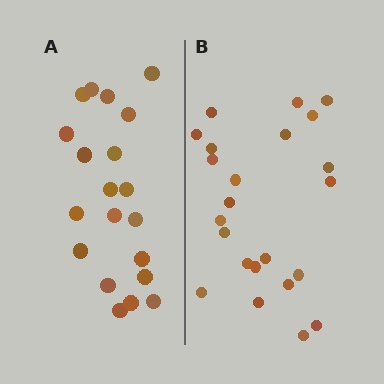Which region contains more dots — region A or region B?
Region B (the right region) has more dots.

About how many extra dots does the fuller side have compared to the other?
Region B has just a few more — roughly 2 or 3 more dots than region A.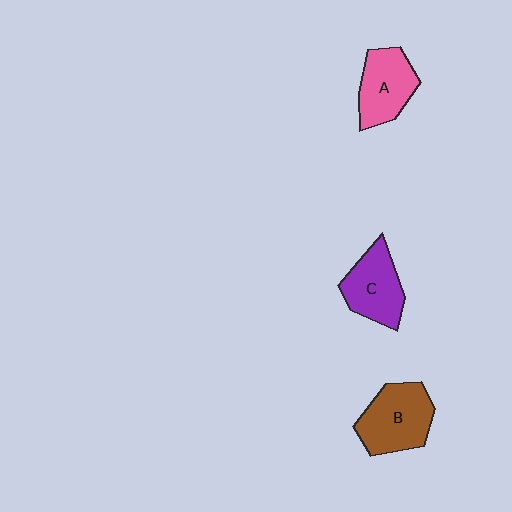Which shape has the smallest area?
Shape A (pink).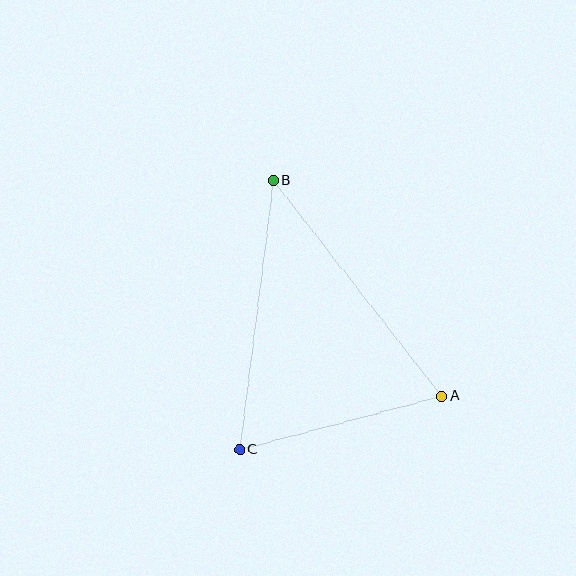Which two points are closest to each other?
Points A and C are closest to each other.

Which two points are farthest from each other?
Points A and B are farthest from each other.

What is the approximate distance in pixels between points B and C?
The distance between B and C is approximately 271 pixels.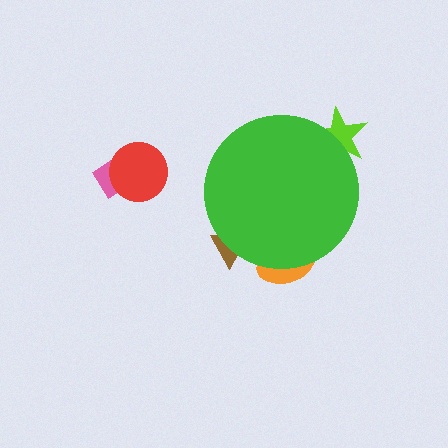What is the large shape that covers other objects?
A green circle.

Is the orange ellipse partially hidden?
Yes, the orange ellipse is partially hidden behind the green circle.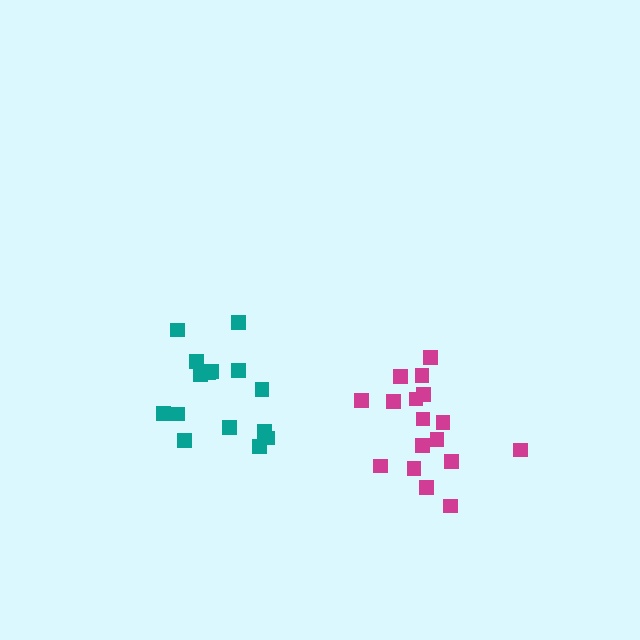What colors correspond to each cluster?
The clusters are colored: teal, magenta.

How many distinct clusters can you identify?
There are 2 distinct clusters.